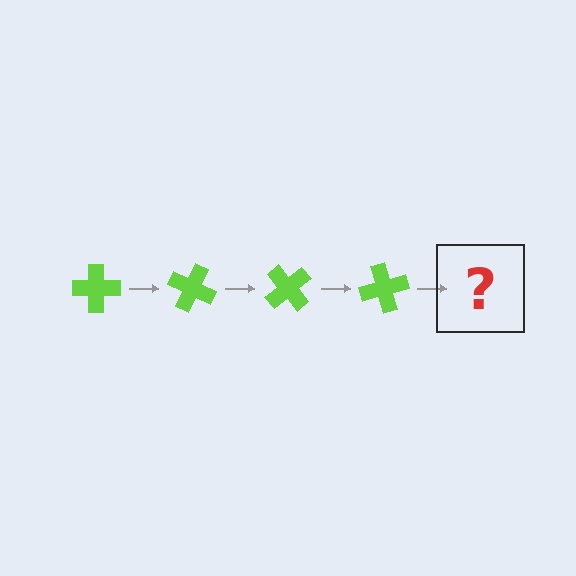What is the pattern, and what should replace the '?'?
The pattern is that the cross rotates 25 degrees each step. The '?' should be a lime cross rotated 100 degrees.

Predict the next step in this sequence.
The next step is a lime cross rotated 100 degrees.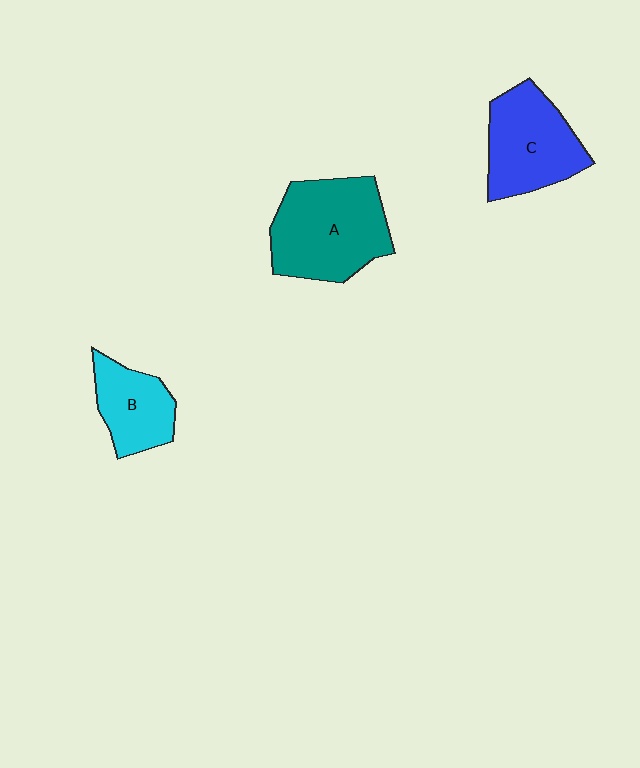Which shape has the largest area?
Shape A (teal).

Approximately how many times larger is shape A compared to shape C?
Approximately 1.2 times.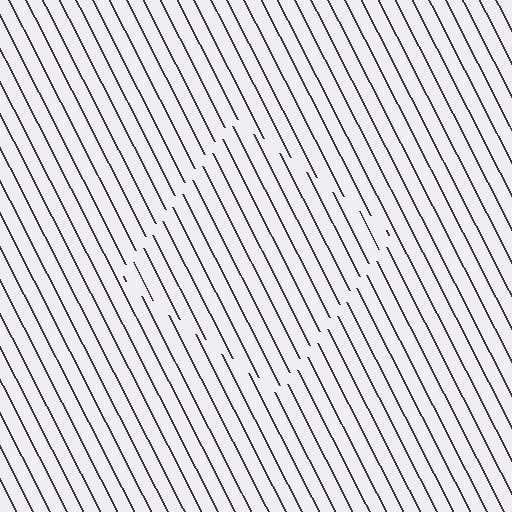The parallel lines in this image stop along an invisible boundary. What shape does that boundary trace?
An illusory square. The interior of the shape contains the same grating, shifted by half a period — the contour is defined by the phase discontinuity where line-ends from the inner and outer gratings abut.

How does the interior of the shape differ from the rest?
The interior of the shape contains the same grating, shifted by half a period — the contour is defined by the phase discontinuity where line-ends from the inner and outer gratings abut.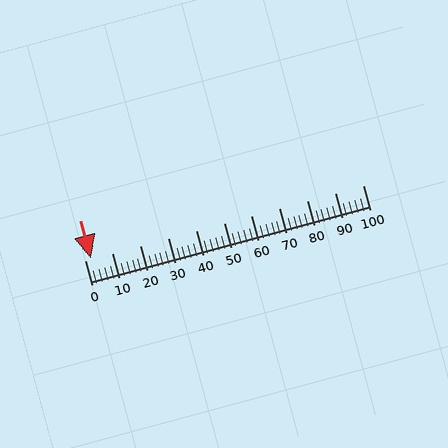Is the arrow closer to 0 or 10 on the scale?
The arrow is closer to 0.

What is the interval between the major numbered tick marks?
The major tick marks are spaced 10 units apart.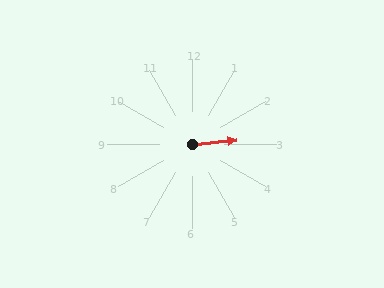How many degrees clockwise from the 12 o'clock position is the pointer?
Approximately 85 degrees.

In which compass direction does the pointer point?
East.